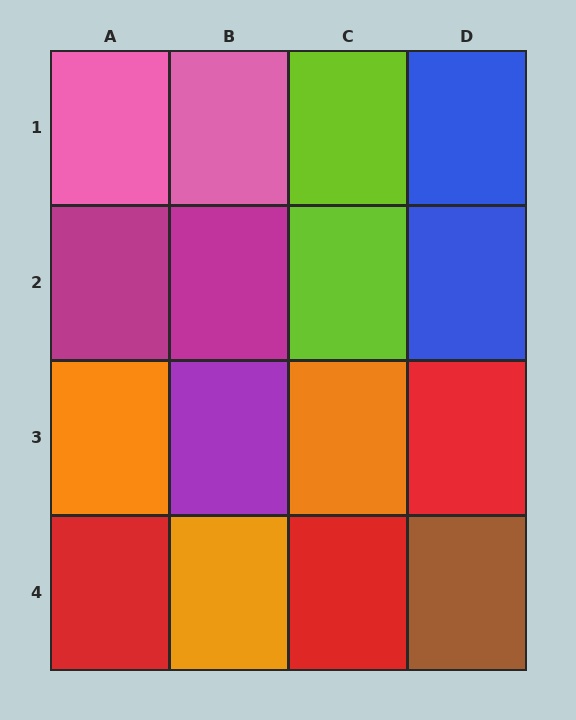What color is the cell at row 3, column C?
Orange.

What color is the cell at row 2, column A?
Magenta.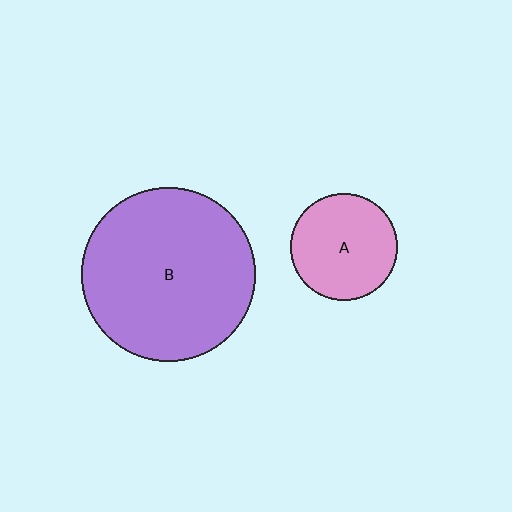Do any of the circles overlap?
No, none of the circles overlap.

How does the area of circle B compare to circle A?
Approximately 2.7 times.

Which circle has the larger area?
Circle B (purple).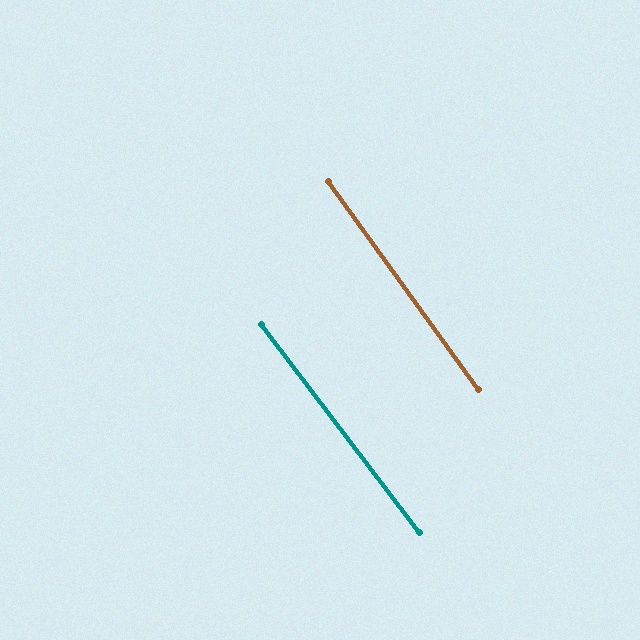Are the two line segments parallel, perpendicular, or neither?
Parallel — their directions differ by only 1.5°.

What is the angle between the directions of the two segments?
Approximately 1 degree.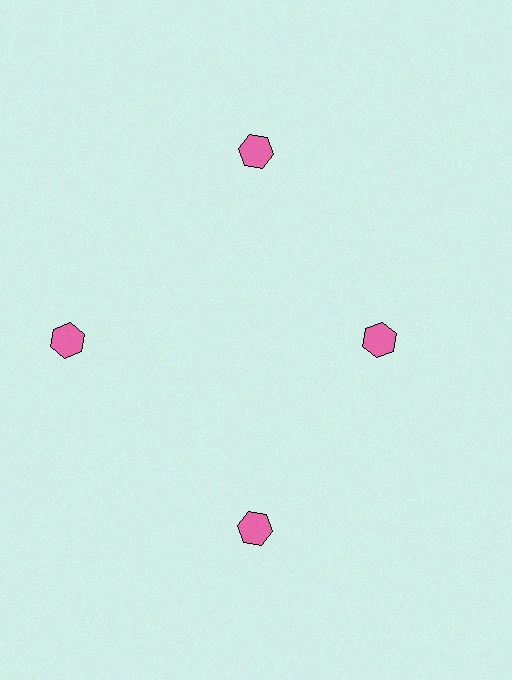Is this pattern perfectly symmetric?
No. The 4 pink hexagons are arranged in a ring, but one element near the 3 o'clock position is pulled inward toward the center, breaking the 4-fold rotational symmetry.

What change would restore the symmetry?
The symmetry would be restored by moving it outward, back onto the ring so that all 4 hexagons sit at equal angles and equal distance from the center.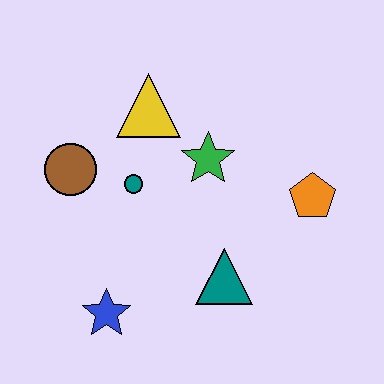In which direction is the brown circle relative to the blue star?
The brown circle is above the blue star.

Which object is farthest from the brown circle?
The orange pentagon is farthest from the brown circle.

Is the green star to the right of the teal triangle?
No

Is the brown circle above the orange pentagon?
Yes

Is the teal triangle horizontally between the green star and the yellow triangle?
No